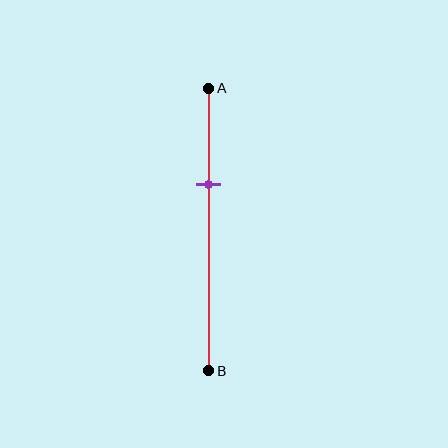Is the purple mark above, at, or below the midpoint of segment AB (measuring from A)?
The purple mark is above the midpoint of segment AB.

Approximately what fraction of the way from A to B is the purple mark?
The purple mark is approximately 35% of the way from A to B.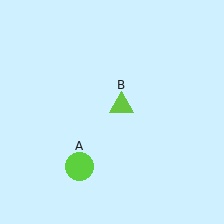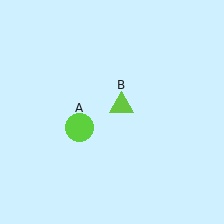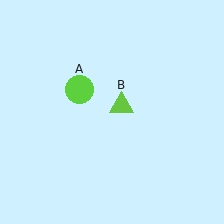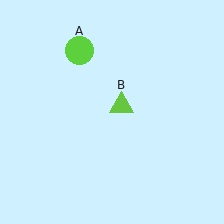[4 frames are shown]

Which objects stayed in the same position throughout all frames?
Lime triangle (object B) remained stationary.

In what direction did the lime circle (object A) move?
The lime circle (object A) moved up.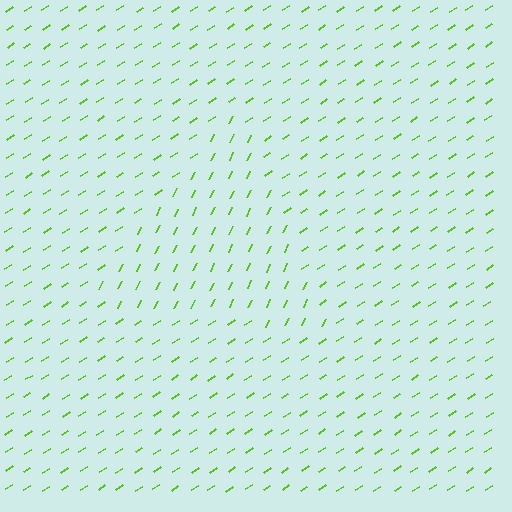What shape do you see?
I see a triangle.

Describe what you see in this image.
The image is filled with small lime line segments. A triangle region in the image has lines oriented differently from the surrounding lines, creating a visible texture boundary.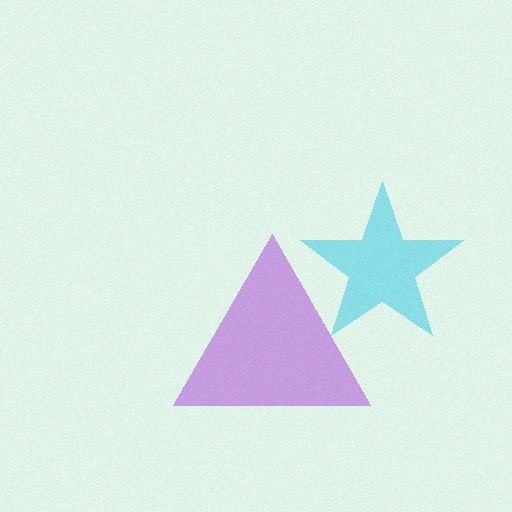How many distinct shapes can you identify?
There are 2 distinct shapes: a purple triangle, a cyan star.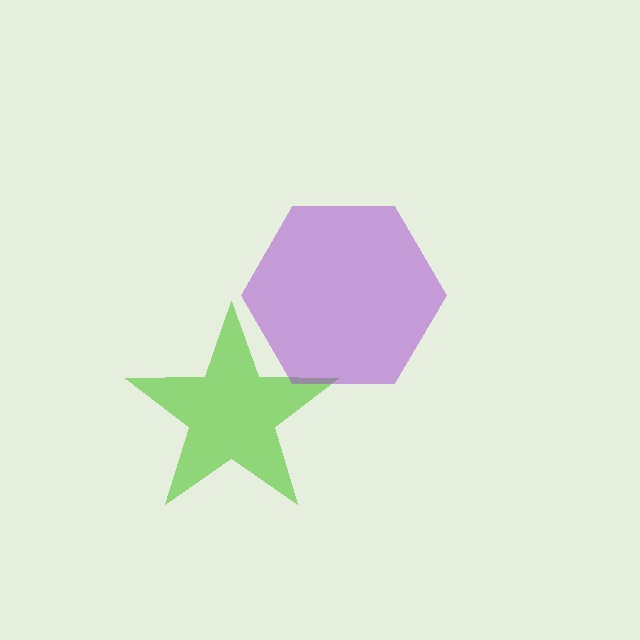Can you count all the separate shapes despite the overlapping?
Yes, there are 2 separate shapes.